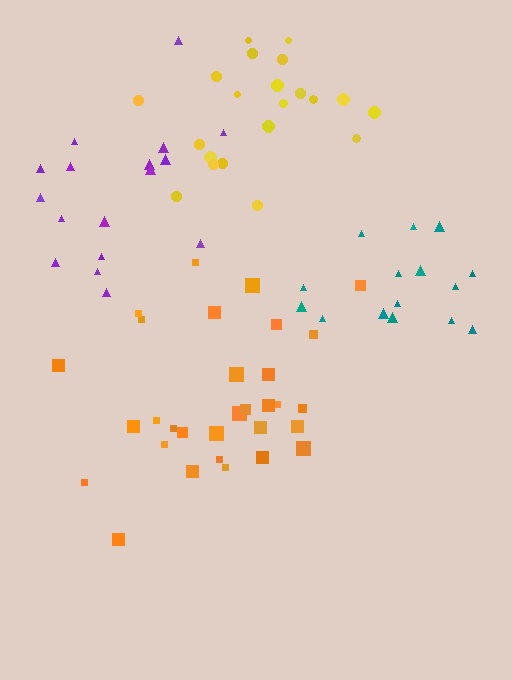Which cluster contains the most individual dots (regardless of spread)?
Orange (31).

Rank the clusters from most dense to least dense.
yellow, orange, purple, teal.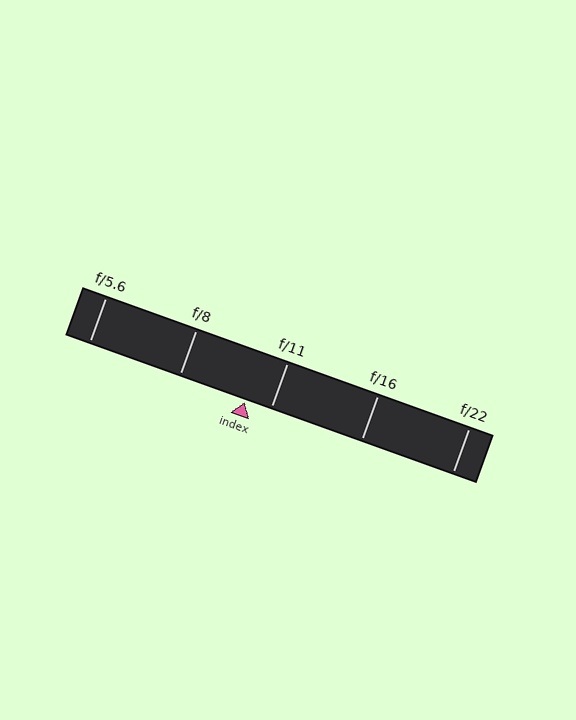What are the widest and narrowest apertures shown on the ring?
The widest aperture shown is f/5.6 and the narrowest is f/22.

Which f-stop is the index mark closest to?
The index mark is closest to f/11.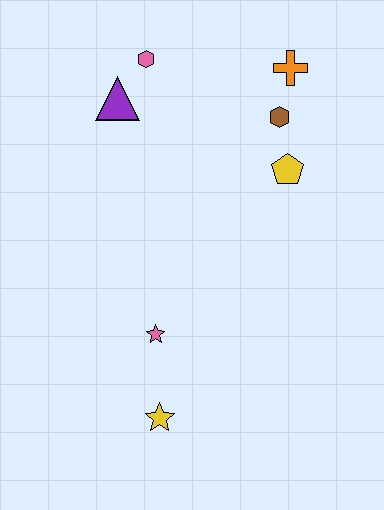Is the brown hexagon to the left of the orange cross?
Yes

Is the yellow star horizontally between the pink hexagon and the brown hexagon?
Yes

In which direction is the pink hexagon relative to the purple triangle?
The pink hexagon is above the purple triangle.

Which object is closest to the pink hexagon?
The purple triangle is closest to the pink hexagon.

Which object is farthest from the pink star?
The orange cross is farthest from the pink star.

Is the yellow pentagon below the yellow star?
No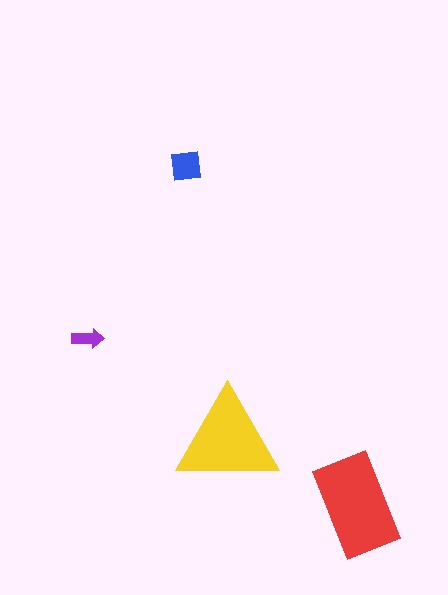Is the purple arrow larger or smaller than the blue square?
Smaller.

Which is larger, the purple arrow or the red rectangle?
The red rectangle.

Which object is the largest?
The red rectangle.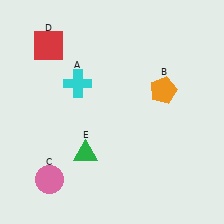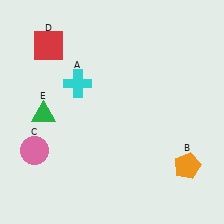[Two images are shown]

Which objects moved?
The objects that moved are: the orange pentagon (B), the pink circle (C), the green triangle (E).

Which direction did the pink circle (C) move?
The pink circle (C) moved up.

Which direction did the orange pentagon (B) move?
The orange pentagon (B) moved down.